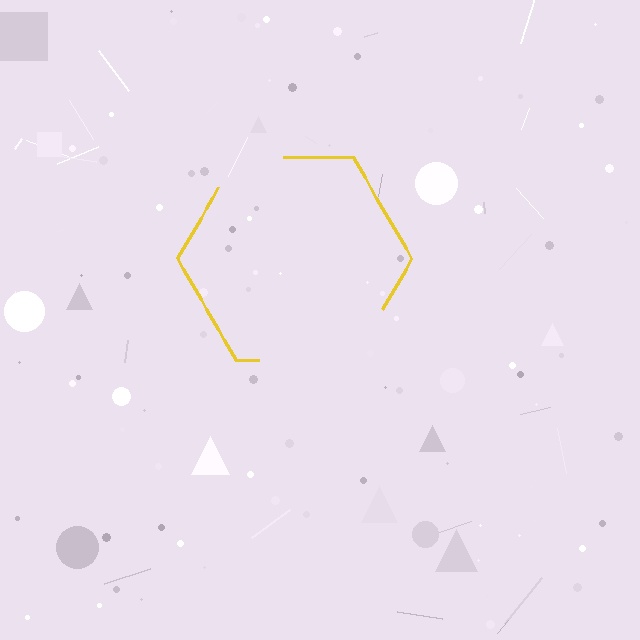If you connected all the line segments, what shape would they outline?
They would outline a hexagon.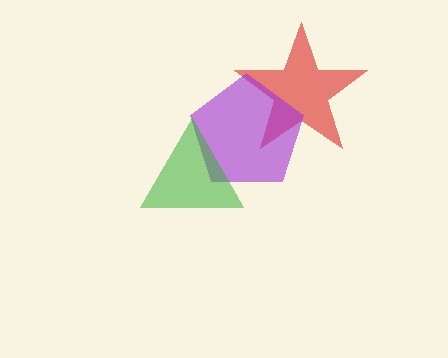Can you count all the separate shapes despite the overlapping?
Yes, there are 3 separate shapes.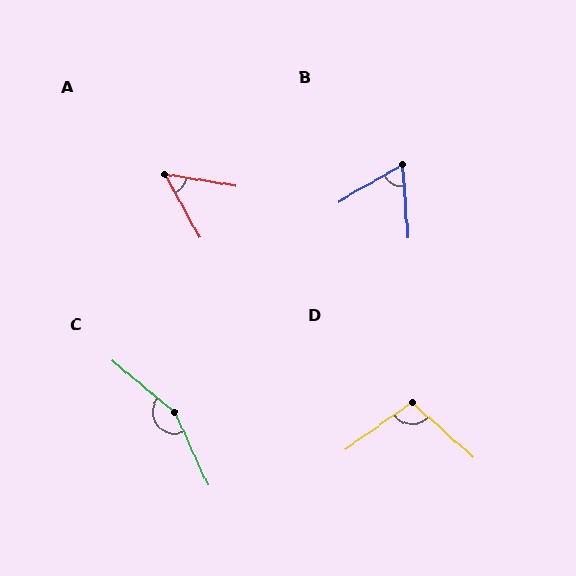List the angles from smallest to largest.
A (52°), B (64°), D (103°), C (154°).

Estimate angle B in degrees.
Approximately 64 degrees.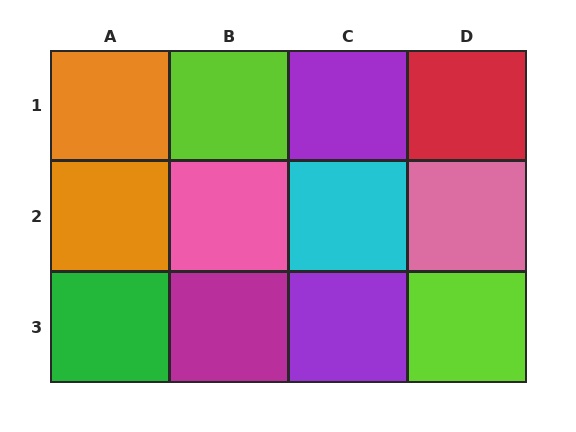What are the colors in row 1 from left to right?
Orange, lime, purple, red.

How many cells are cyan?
1 cell is cyan.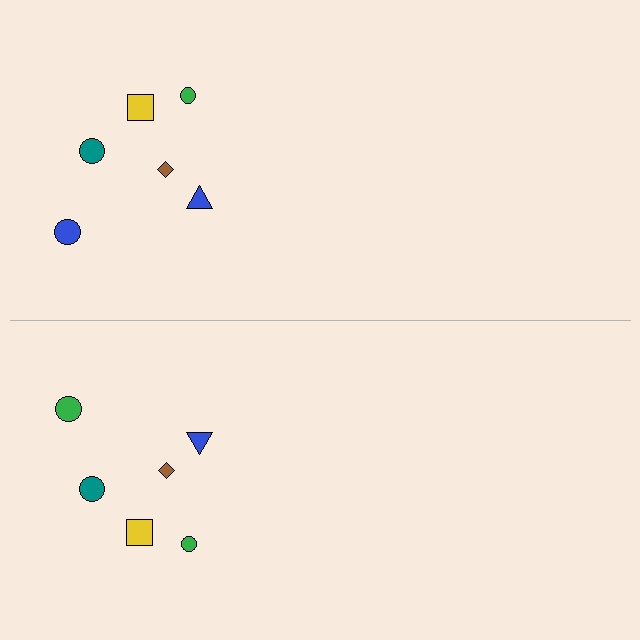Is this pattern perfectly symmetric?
No, the pattern is not perfectly symmetric. The green circle on the bottom side breaks the symmetry — its mirror counterpart is blue.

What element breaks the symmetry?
The green circle on the bottom side breaks the symmetry — its mirror counterpart is blue.